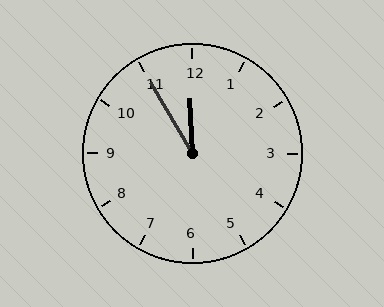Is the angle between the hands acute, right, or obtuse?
It is acute.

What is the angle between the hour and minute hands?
Approximately 28 degrees.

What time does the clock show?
11:55.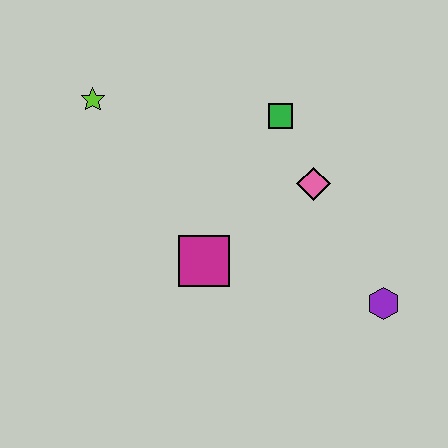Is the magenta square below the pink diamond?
Yes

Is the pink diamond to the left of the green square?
No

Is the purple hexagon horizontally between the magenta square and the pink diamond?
No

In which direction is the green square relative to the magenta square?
The green square is above the magenta square.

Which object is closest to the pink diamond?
The green square is closest to the pink diamond.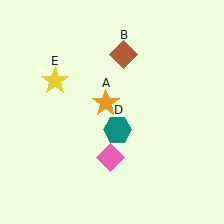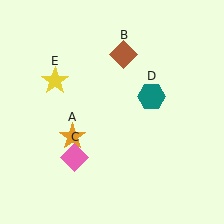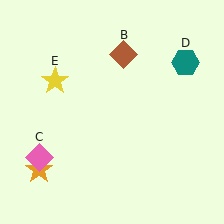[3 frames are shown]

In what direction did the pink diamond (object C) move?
The pink diamond (object C) moved left.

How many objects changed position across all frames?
3 objects changed position: orange star (object A), pink diamond (object C), teal hexagon (object D).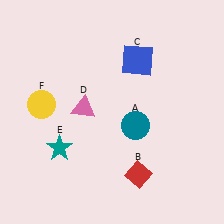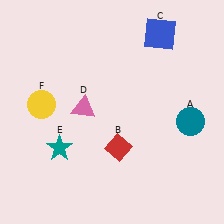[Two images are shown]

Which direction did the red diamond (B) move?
The red diamond (B) moved up.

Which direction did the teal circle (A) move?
The teal circle (A) moved right.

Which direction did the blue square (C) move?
The blue square (C) moved up.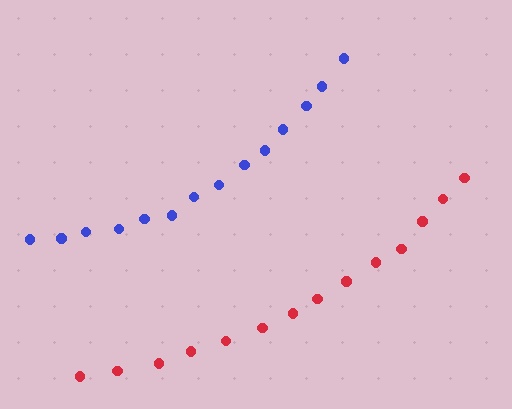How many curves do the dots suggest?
There are 2 distinct paths.